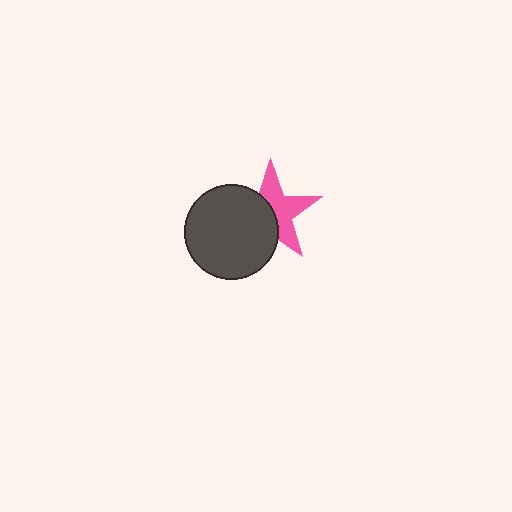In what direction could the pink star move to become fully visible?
The pink star could move toward the upper-right. That would shift it out from behind the dark gray circle entirely.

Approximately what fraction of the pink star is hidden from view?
Roughly 48% of the pink star is hidden behind the dark gray circle.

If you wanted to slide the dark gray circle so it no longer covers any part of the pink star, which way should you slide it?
Slide it toward the lower-left — that is the most direct way to separate the two shapes.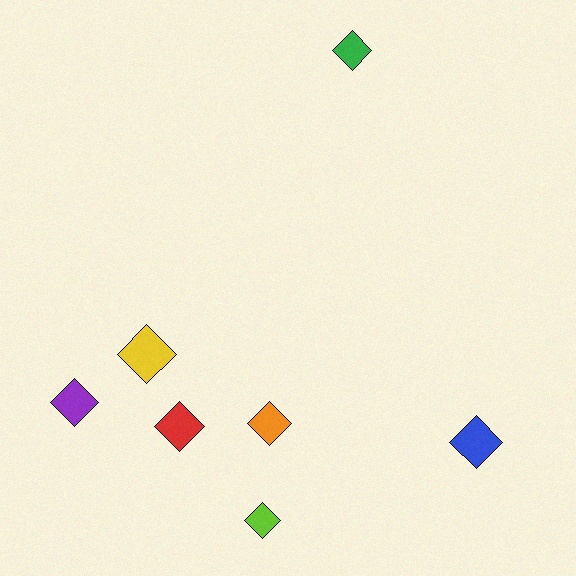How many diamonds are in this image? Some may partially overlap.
There are 7 diamonds.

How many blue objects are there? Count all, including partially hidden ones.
There is 1 blue object.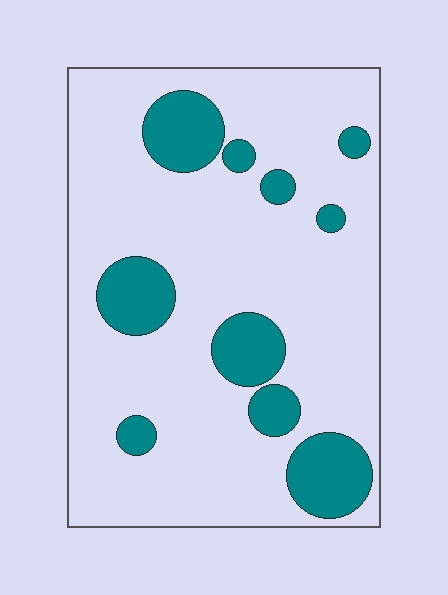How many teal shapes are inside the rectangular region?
10.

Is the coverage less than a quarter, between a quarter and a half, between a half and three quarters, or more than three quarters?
Less than a quarter.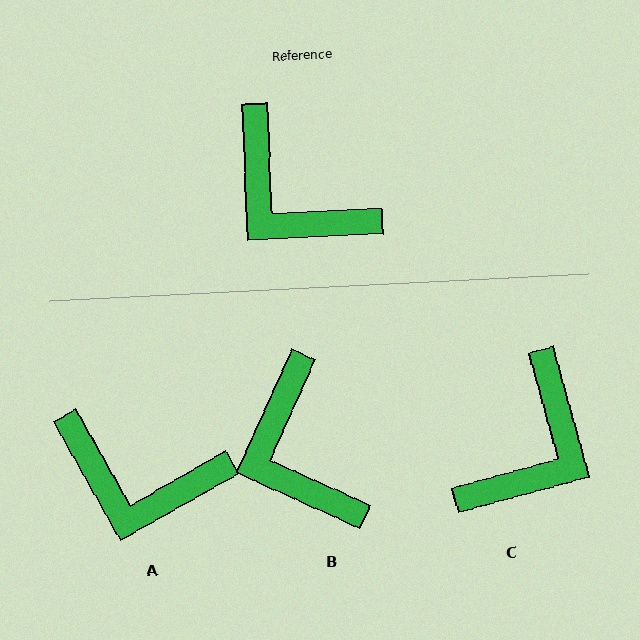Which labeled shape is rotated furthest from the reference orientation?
C, about 103 degrees away.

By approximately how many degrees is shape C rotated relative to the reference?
Approximately 103 degrees counter-clockwise.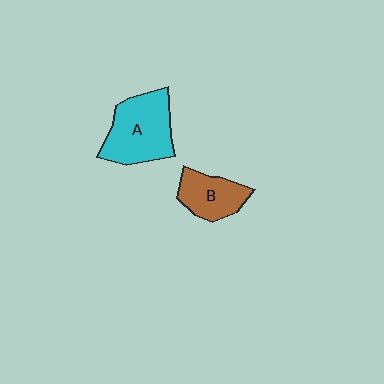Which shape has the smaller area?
Shape B (brown).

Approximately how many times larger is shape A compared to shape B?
Approximately 1.6 times.